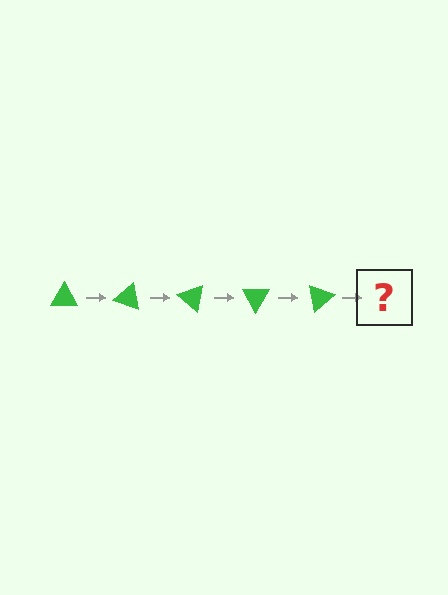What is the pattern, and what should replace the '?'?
The pattern is that the triangle rotates 20 degrees each step. The '?' should be a green triangle rotated 100 degrees.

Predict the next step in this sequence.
The next step is a green triangle rotated 100 degrees.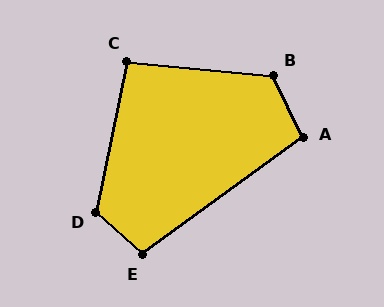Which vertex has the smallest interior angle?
C, at approximately 96 degrees.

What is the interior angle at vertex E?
Approximately 102 degrees (obtuse).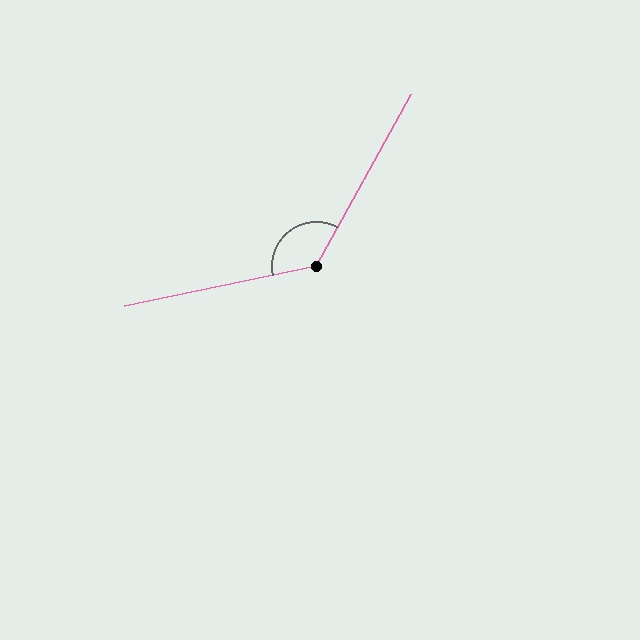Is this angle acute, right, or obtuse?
It is obtuse.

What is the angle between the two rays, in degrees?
Approximately 131 degrees.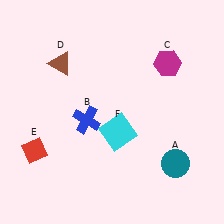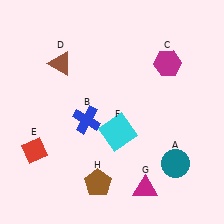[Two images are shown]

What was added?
A magenta triangle (G), a brown pentagon (H) were added in Image 2.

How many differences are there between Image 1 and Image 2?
There are 2 differences between the two images.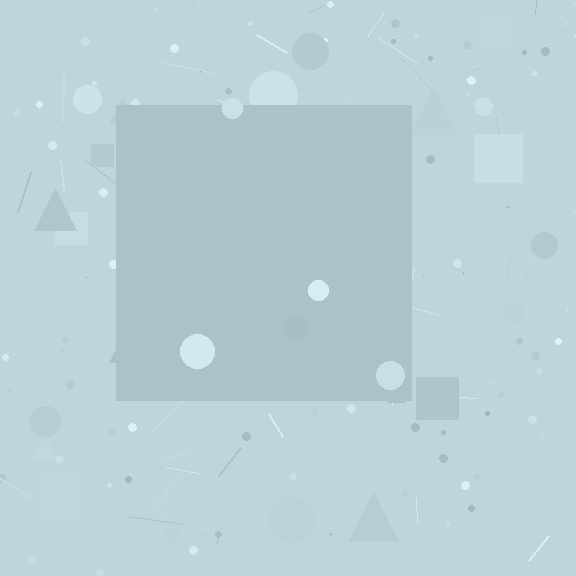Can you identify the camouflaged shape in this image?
The camouflaged shape is a square.